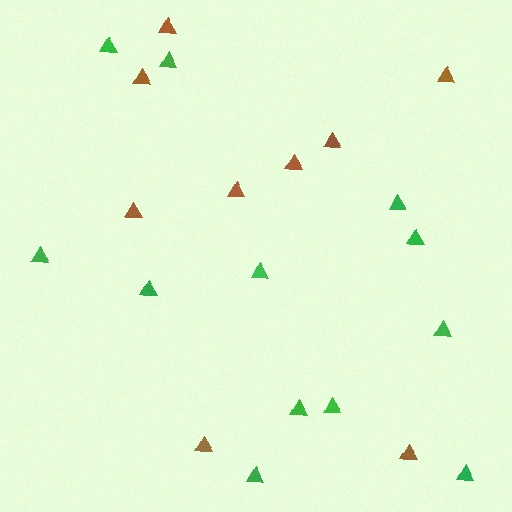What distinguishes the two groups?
There are 2 groups: one group of green triangles (12) and one group of brown triangles (9).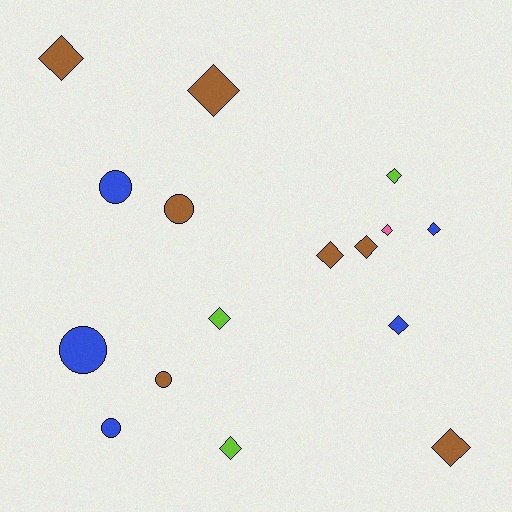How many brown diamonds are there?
There are 5 brown diamonds.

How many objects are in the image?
There are 16 objects.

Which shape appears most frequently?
Diamond, with 11 objects.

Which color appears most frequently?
Brown, with 7 objects.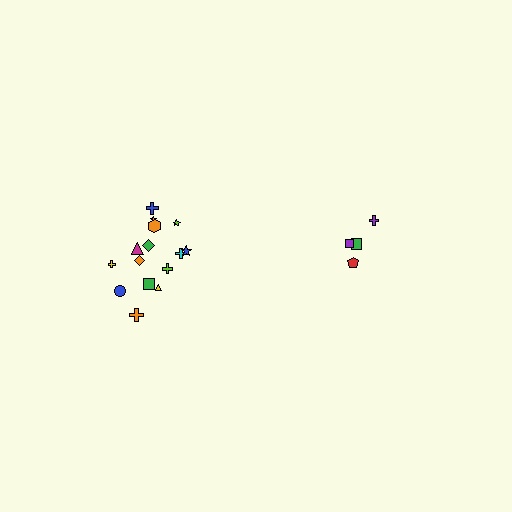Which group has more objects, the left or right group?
The left group.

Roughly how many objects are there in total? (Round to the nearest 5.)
Roughly 20 objects in total.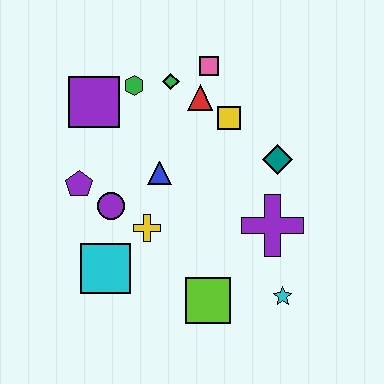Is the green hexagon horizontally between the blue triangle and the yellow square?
No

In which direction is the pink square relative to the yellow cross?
The pink square is above the yellow cross.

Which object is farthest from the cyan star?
The purple square is farthest from the cyan star.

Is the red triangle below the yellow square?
No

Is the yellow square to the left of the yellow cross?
No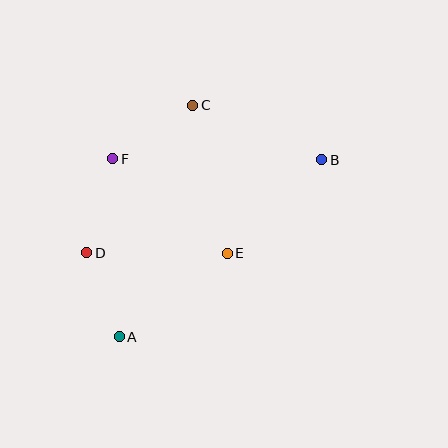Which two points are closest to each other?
Points A and D are closest to each other.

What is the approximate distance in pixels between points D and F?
The distance between D and F is approximately 97 pixels.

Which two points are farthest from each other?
Points A and B are farthest from each other.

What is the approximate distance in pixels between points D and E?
The distance between D and E is approximately 140 pixels.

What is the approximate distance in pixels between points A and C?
The distance between A and C is approximately 243 pixels.